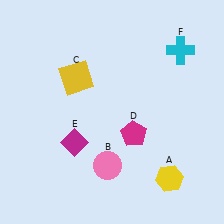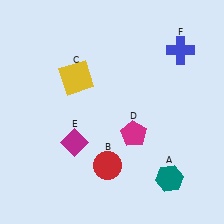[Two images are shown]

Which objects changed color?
A changed from yellow to teal. B changed from pink to red. F changed from cyan to blue.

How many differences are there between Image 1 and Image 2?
There are 3 differences between the two images.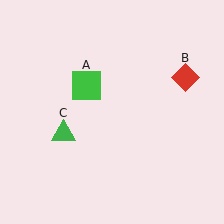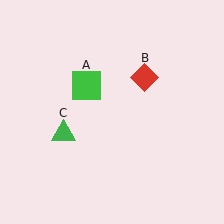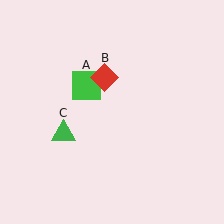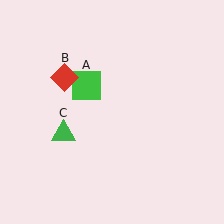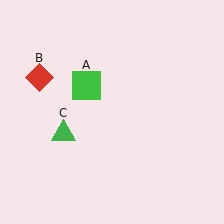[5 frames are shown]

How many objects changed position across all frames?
1 object changed position: red diamond (object B).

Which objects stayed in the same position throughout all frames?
Green square (object A) and green triangle (object C) remained stationary.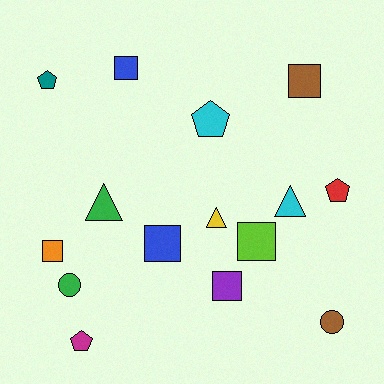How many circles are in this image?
There are 2 circles.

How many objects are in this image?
There are 15 objects.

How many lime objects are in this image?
There is 1 lime object.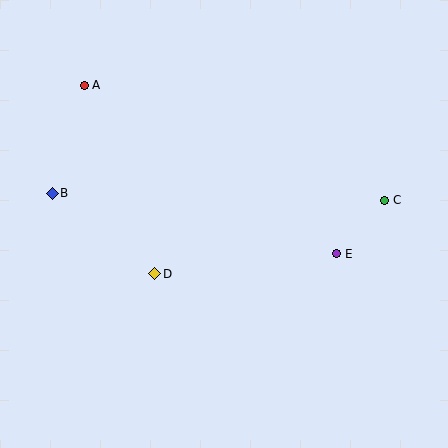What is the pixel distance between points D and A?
The distance between D and A is 201 pixels.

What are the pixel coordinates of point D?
Point D is at (155, 274).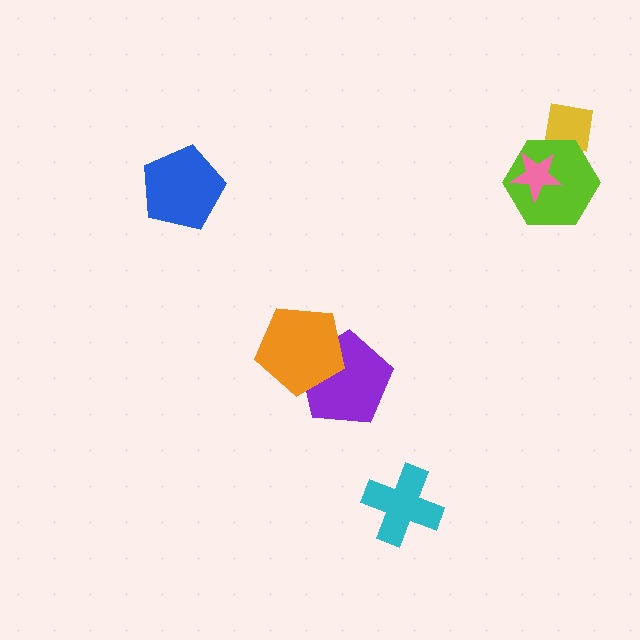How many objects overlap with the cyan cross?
0 objects overlap with the cyan cross.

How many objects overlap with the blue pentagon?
0 objects overlap with the blue pentagon.